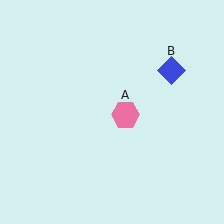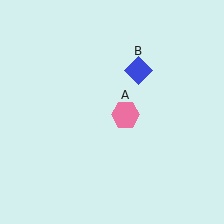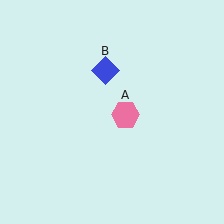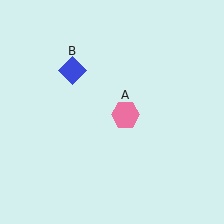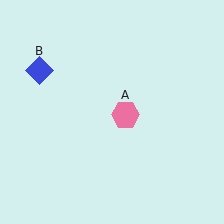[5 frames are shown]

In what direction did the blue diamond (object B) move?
The blue diamond (object B) moved left.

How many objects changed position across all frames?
1 object changed position: blue diamond (object B).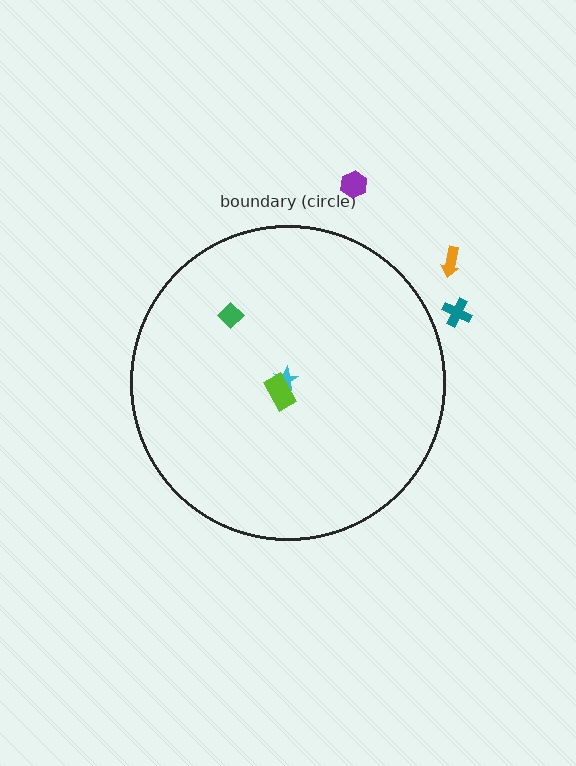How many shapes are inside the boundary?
3 inside, 3 outside.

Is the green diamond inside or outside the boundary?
Inside.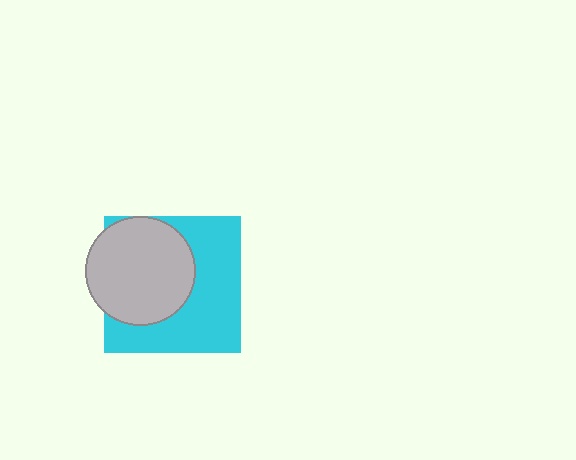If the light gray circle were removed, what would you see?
You would see the complete cyan square.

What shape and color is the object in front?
The object in front is a light gray circle.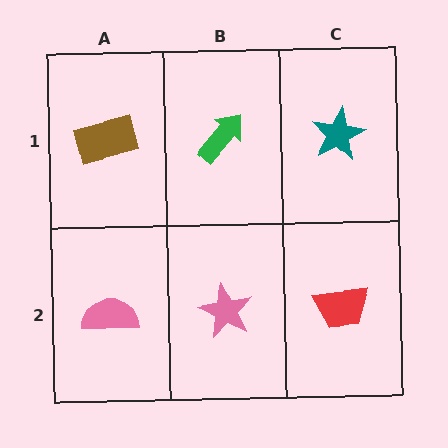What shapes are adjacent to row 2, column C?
A teal star (row 1, column C), a pink star (row 2, column B).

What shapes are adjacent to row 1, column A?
A pink semicircle (row 2, column A), a green arrow (row 1, column B).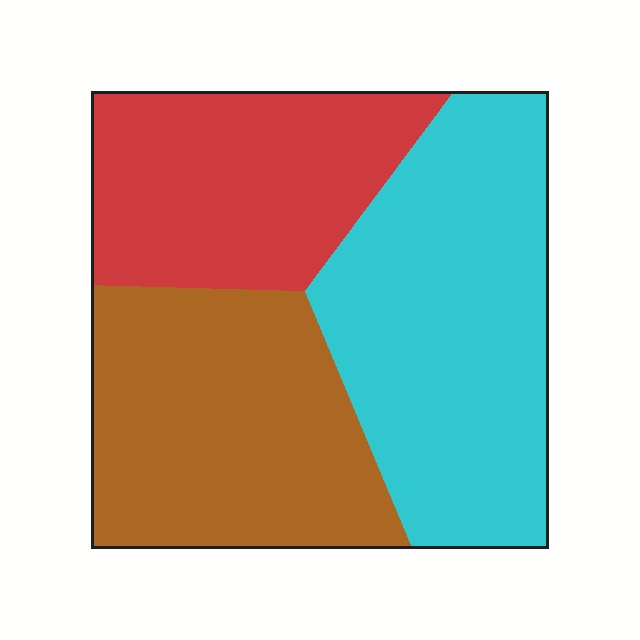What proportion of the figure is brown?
Brown covers about 35% of the figure.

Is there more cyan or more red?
Cyan.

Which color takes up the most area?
Cyan, at roughly 40%.